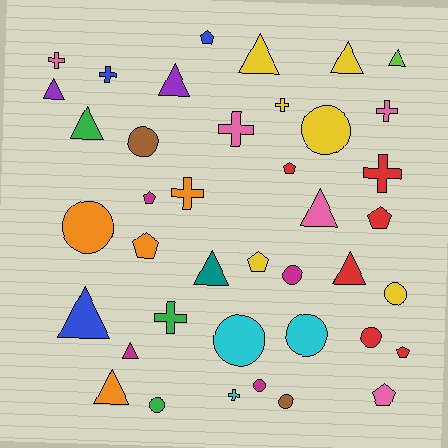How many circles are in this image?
There are 11 circles.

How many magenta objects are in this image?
There are 4 magenta objects.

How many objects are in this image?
There are 40 objects.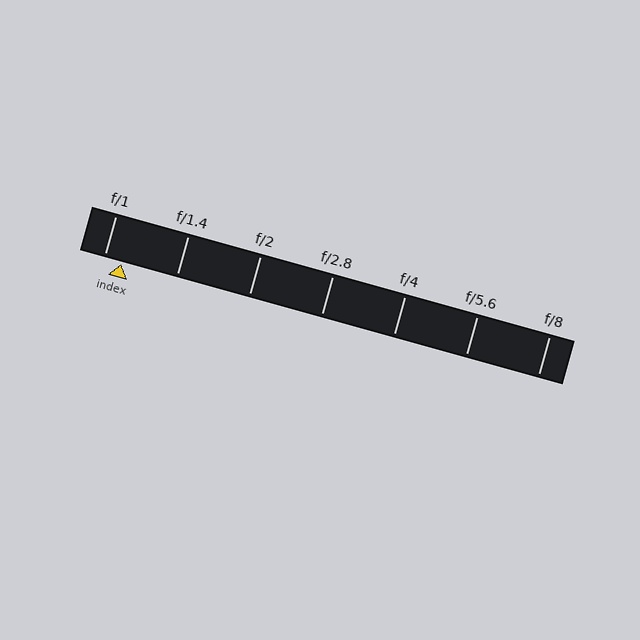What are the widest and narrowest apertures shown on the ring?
The widest aperture shown is f/1 and the narrowest is f/8.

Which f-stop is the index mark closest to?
The index mark is closest to f/1.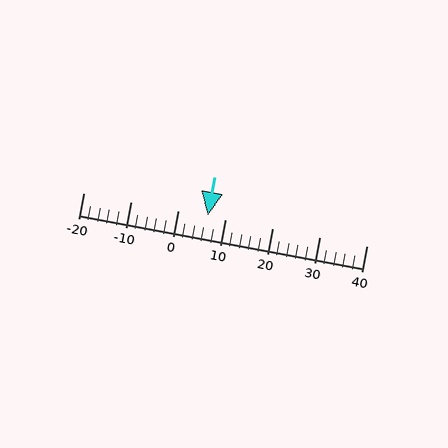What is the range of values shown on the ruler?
The ruler shows values from -20 to 40.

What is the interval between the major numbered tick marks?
The major tick marks are spaced 10 units apart.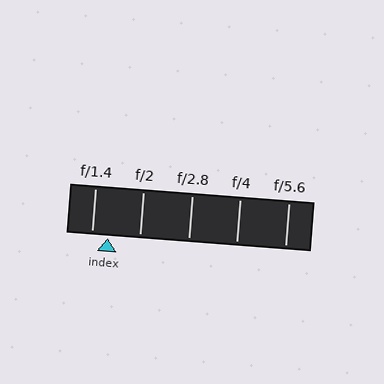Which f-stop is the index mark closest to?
The index mark is closest to f/1.4.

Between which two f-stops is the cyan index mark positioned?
The index mark is between f/1.4 and f/2.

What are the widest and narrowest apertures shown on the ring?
The widest aperture shown is f/1.4 and the narrowest is f/5.6.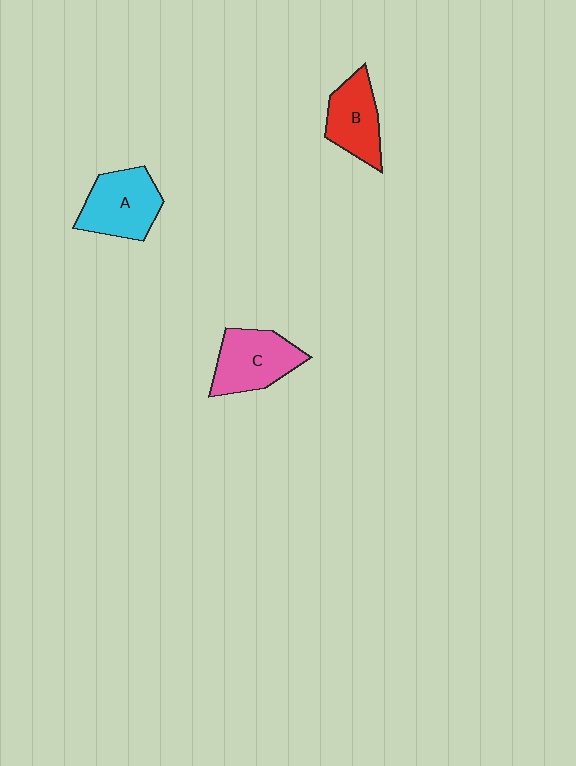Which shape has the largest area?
Shape A (cyan).